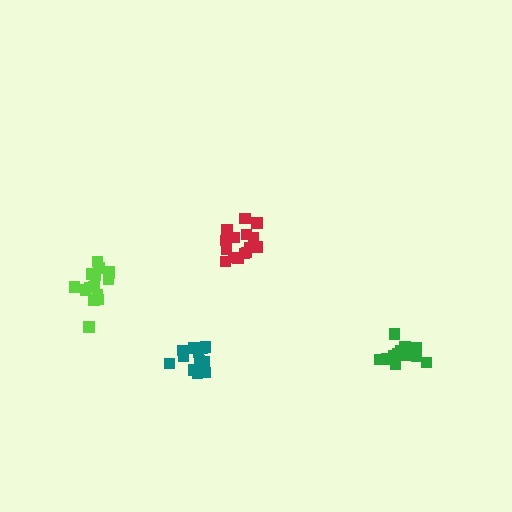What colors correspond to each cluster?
The clusters are colored: lime, teal, red, green.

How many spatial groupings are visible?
There are 4 spatial groupings.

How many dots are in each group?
Group 1: 16 dots, Group 2: 12 dots, Group 3: 16 dots, Group 4: 12 dots (56 total).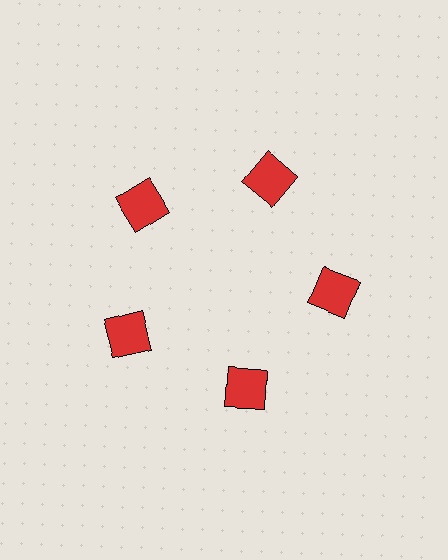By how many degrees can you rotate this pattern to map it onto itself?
The pattern maps onto itself every 72 degrees of rotation.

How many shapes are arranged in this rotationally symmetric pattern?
There are 5 shapes, arranged in 5 groups of 1.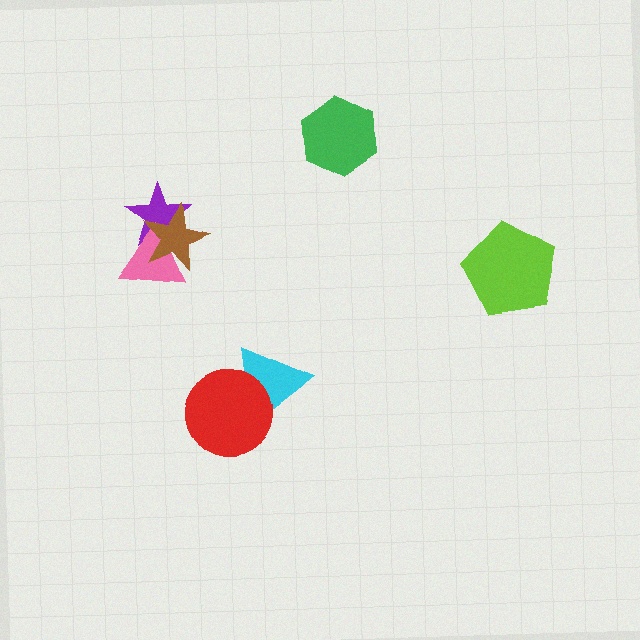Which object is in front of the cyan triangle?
The red circle is in front of the cyan triangle.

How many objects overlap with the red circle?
1 object overlaps with the red circle.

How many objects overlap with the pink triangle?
2 objects overlap with the pink triangle.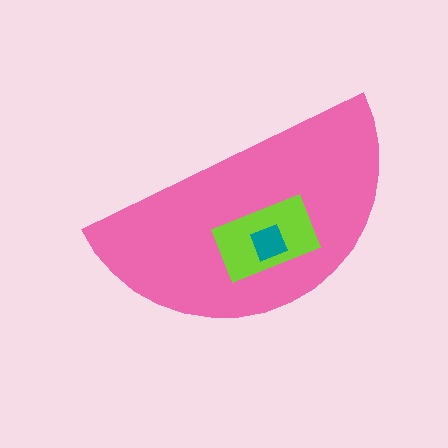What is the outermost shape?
The pink semicircle.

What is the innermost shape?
The teal square.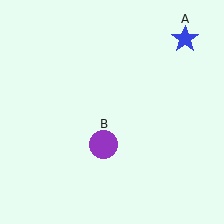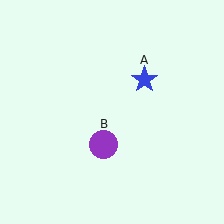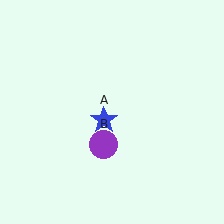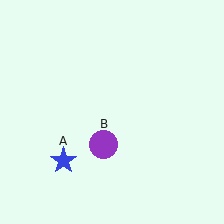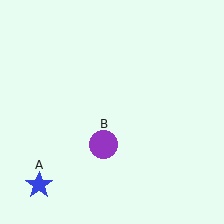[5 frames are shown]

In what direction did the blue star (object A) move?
The blue star (object A) moved down and to the left.